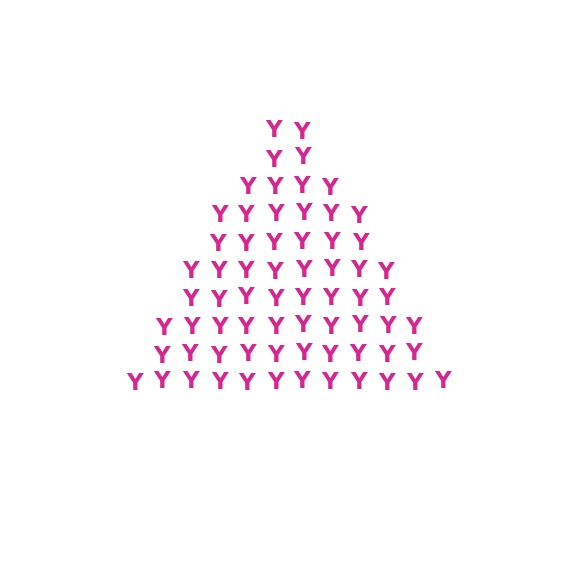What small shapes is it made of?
It is made of small letter Y's.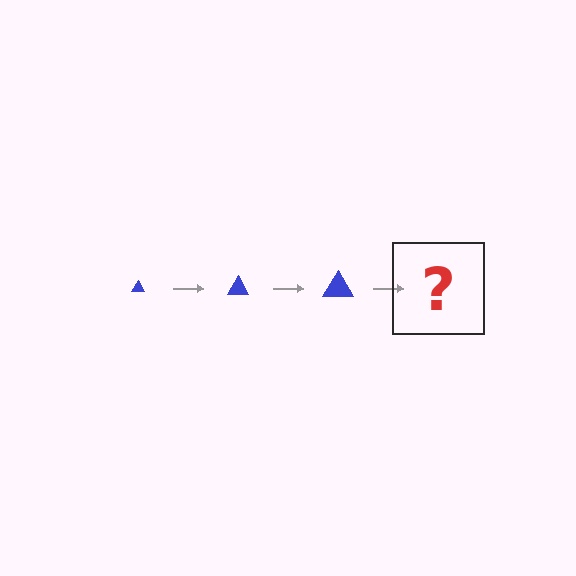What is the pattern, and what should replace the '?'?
The pattern is that the triangle gets progressively larger each step. The '?' should be a blue triangle, larger than the previous one.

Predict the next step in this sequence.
The next step is a blue triangle, larger than the previous one.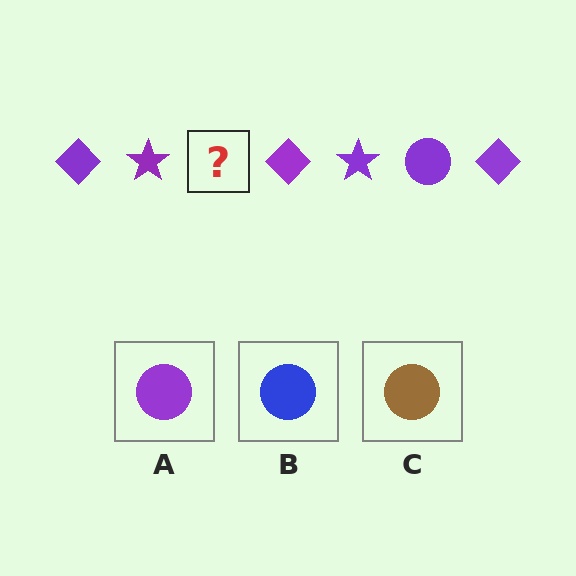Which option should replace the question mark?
Option A.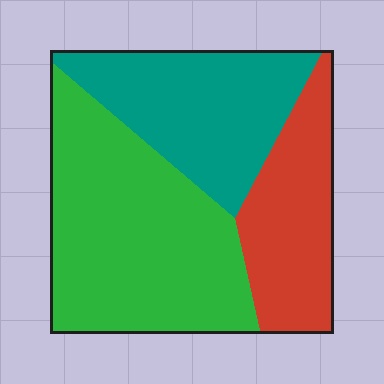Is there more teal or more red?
Teal.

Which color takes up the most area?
Green, at roughly 45%.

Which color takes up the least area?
Red, at roughly 25%.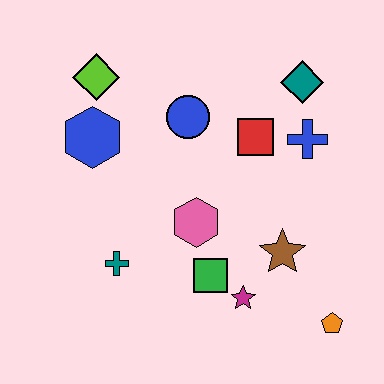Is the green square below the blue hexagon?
Yes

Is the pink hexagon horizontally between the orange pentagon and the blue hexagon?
Yes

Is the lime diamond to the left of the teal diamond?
Yes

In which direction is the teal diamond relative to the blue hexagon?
The teal diamond is to the right of the blue hexagon.